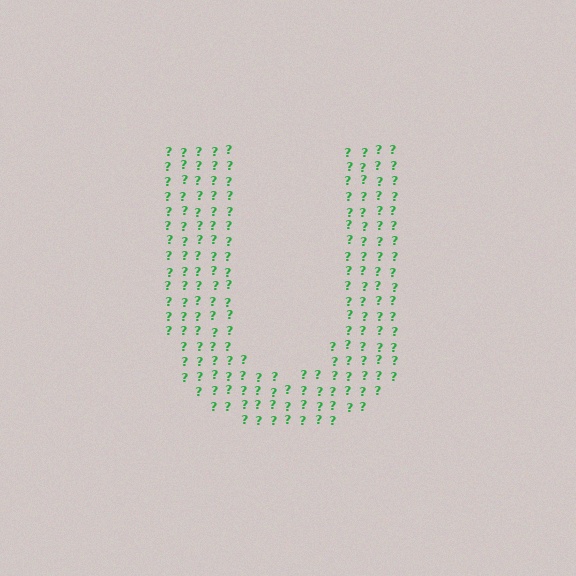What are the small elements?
The small elements are question marks.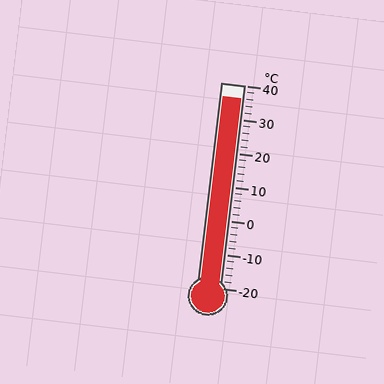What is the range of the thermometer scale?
The thermometer scale ranges from -20°C to 40°C.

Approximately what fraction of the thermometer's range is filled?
The thermometer is filled to approximately 95% of its range.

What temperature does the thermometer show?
The thermometer shows approximately 36°C.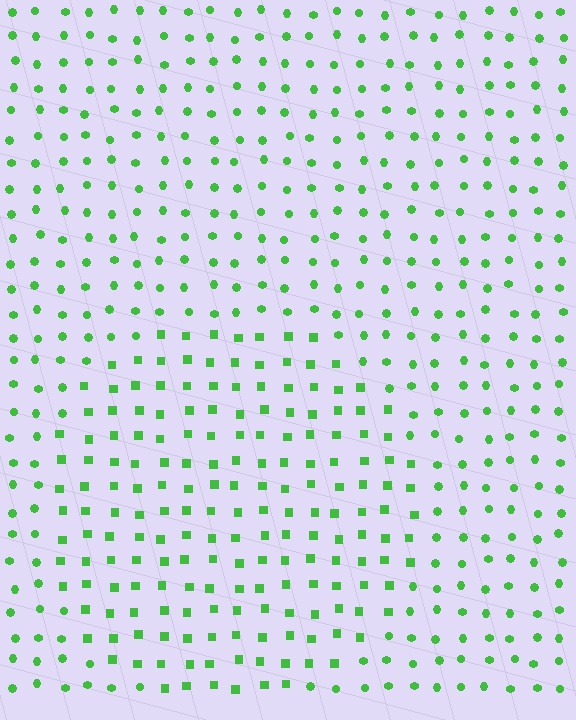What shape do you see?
I see a circle.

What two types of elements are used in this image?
The image uses squares inside the circle region and circles outside it.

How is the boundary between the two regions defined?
The boundary is defined by a change in element shape: squares inside vs. circles outside. All elements share the same color and spacing.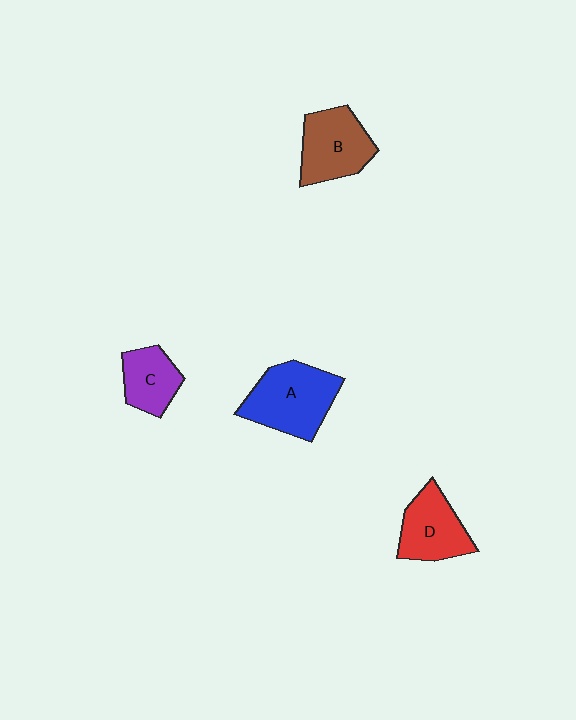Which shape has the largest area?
Shape A (blue).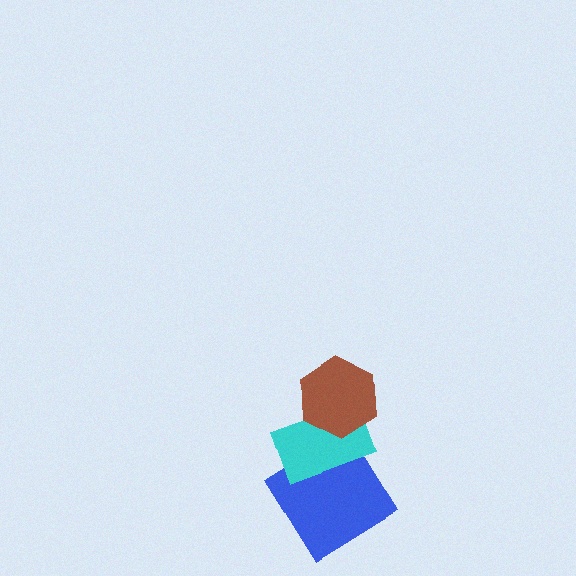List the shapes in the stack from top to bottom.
From top to bottom: the brown hexagon, the cyan rectangle, the blue diamond.